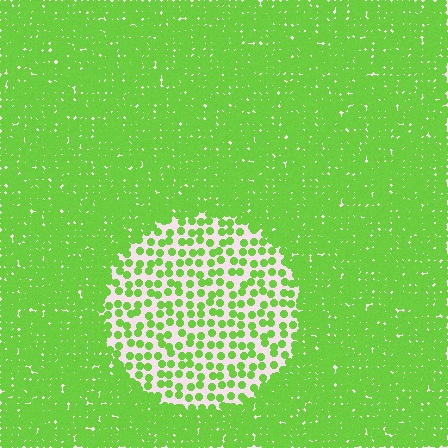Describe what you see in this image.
The image contains small lime elements arranged at two different densities. A circle-shaped region is visible where the elements are less densely packed than the surrounding area.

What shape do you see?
I see a circle.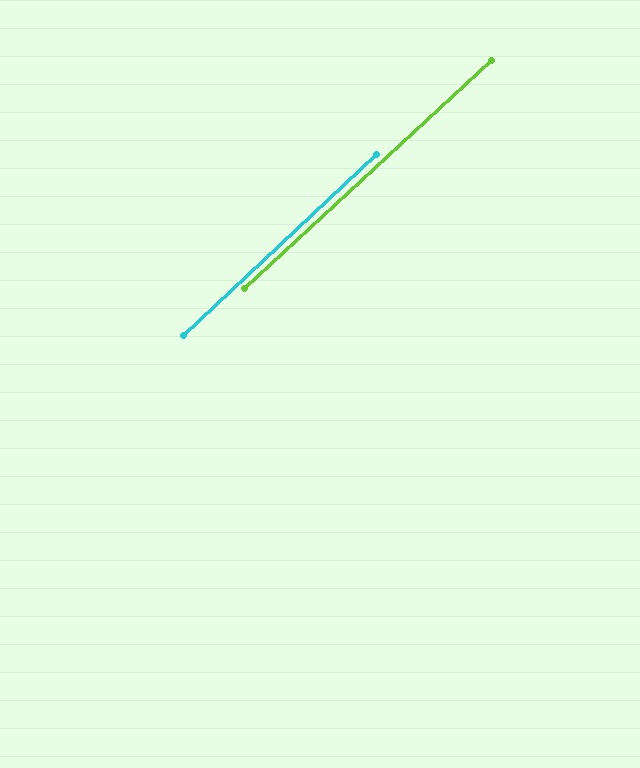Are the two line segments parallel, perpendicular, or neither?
Parallel — their directions differ by only 0.4°.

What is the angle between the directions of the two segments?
Approximately 0 degrees.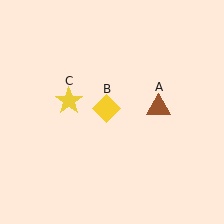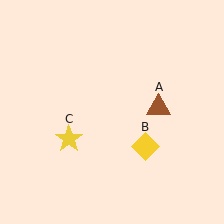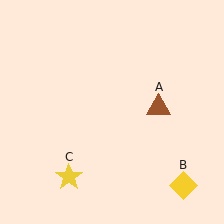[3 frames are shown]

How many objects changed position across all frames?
2 objects changed position: yellow diamond (object B), yellow star (object C).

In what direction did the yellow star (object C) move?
The yellow star (object C) moved down.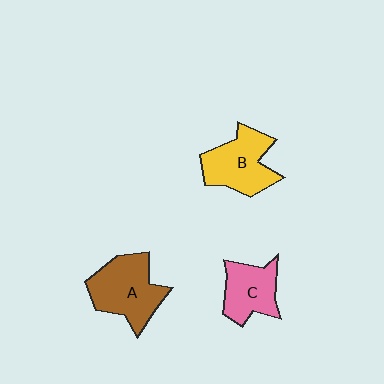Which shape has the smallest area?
Shape C (pink).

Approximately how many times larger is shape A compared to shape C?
Approximately 1.4 times.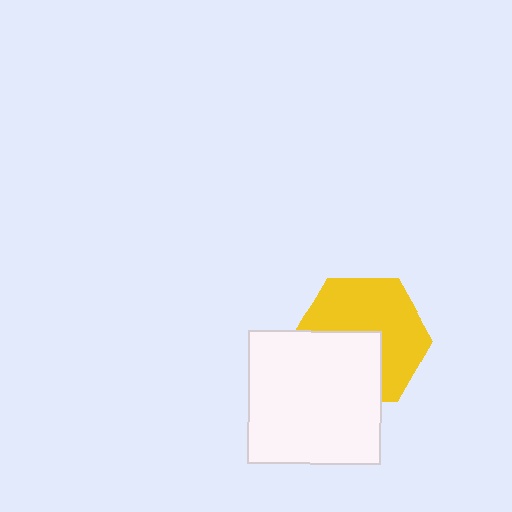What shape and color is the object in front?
The object in front is a white square.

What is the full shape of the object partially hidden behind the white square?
The partially hidden object is a yellow hexagon.